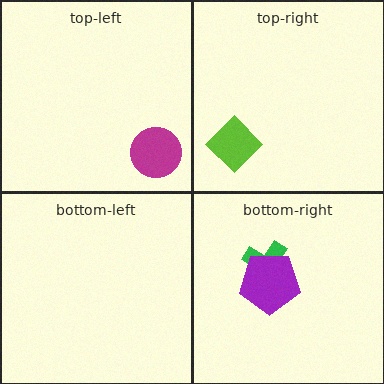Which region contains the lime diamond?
The top-right region.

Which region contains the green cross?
The bottom-right region.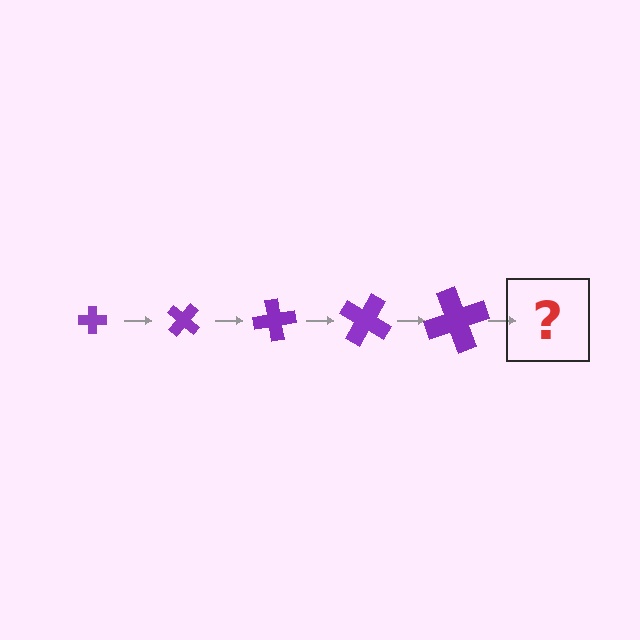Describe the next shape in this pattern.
It should be a cross, larger than the previous one and rotated 200 degrees from the start.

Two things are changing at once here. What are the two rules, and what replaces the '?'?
The two rules are that the cross grows larger each step and it rotates 40 degrees each step. The '?' should be a cross, larger than the previous one and rotated 200 degrees from the start.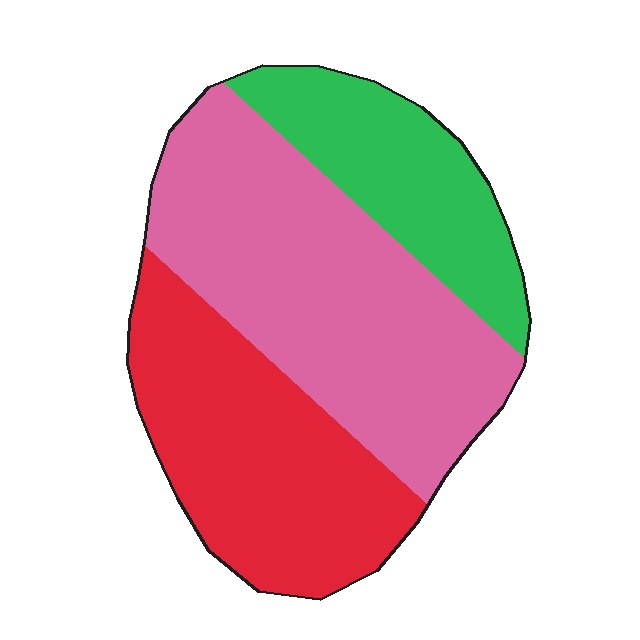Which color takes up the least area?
Green, at roughly 20%.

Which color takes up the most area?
Pink, at roughly 45%.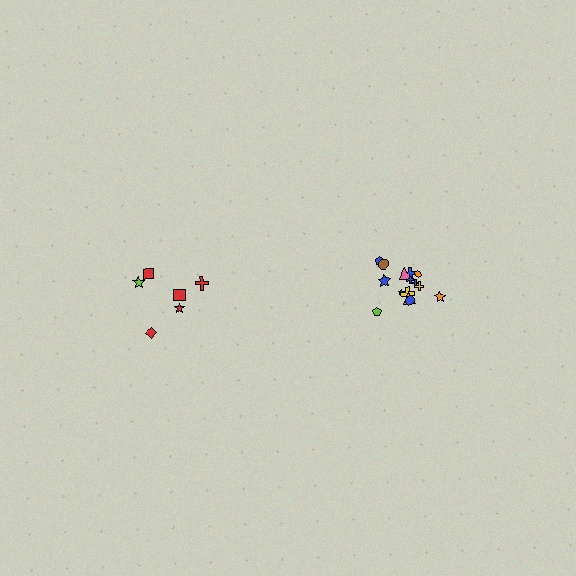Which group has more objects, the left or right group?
The right group.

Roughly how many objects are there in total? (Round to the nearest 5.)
Roughly 20 objects in total.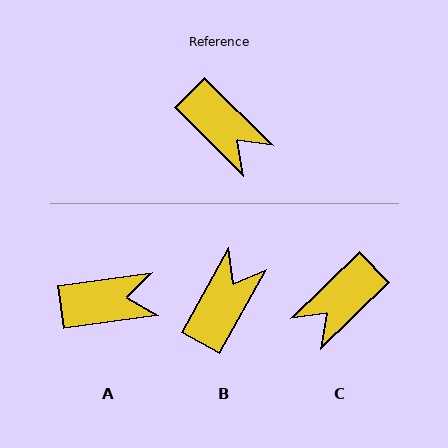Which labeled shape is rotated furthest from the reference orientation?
B, about 105 degrees away.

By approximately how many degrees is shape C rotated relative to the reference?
Approximately 91 degrees clockwise.